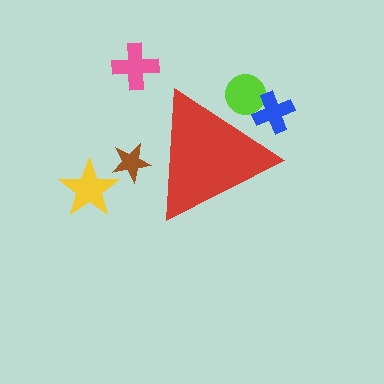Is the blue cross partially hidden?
Yes, the blue cross is partially hidden behind the red triangle.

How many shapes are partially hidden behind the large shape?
3 shapes are partially hidden.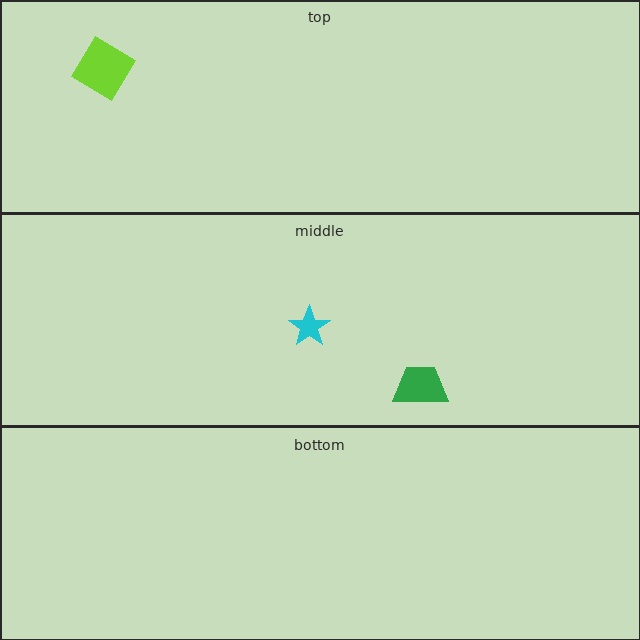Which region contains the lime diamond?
The top region.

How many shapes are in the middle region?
2.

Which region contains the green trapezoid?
The middle region.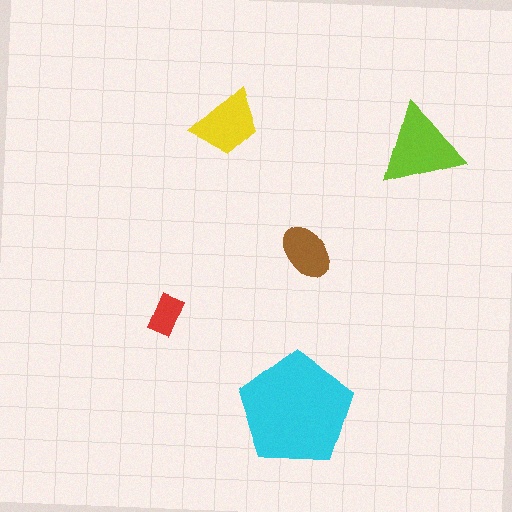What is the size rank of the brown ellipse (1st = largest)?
4th.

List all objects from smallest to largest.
The red rectangle, the brown ellipse, the yellow trapezoid, the lime triangle, the cyan pentagon.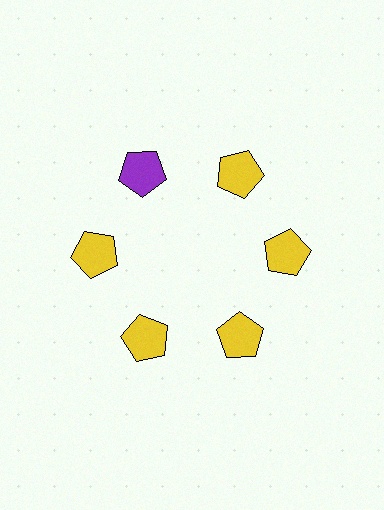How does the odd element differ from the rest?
It has a different color: purple instead of yellow.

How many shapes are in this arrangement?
There are 6 shapes arranged in a ring pattern.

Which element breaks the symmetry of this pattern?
The purple pentagon at roughly the 11 o'clock position breaks the symmetry. All other shapes are yellow pentagons.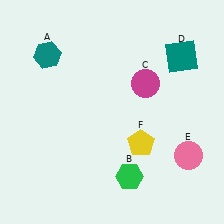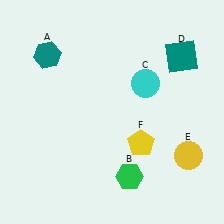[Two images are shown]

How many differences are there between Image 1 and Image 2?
There are 2 differences between the two images.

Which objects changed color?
C changed from magenta to cyan. E changed from pink to yellow.